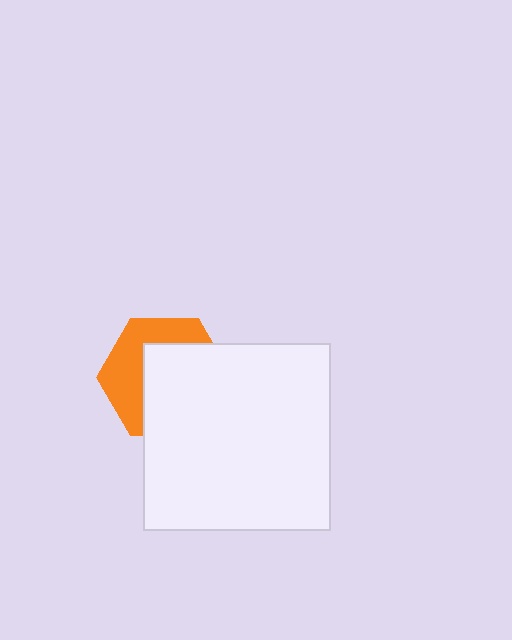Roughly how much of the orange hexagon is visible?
A small part of it is visible (roughly 43%).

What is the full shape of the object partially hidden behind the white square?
The partially hidden object is an orange hexagon.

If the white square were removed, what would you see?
You would see the complete orange hexagon.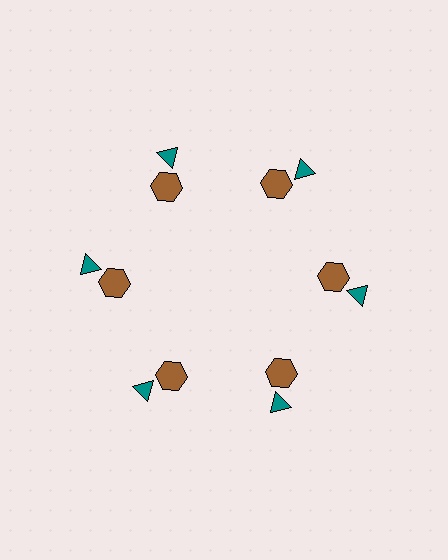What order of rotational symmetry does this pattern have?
This pattern has 6-fold rotational symmetry.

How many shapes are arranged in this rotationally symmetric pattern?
There are 12 shapes, arranged in 6 groups of 2.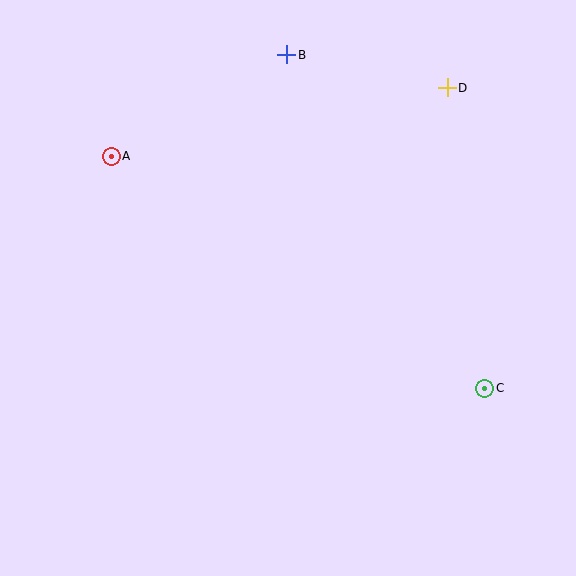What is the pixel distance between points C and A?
The distance between C and A is 440 pixels.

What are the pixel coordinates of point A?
Point A is at (111, 156).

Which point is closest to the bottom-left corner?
Point A is closest to the bottom-left corner.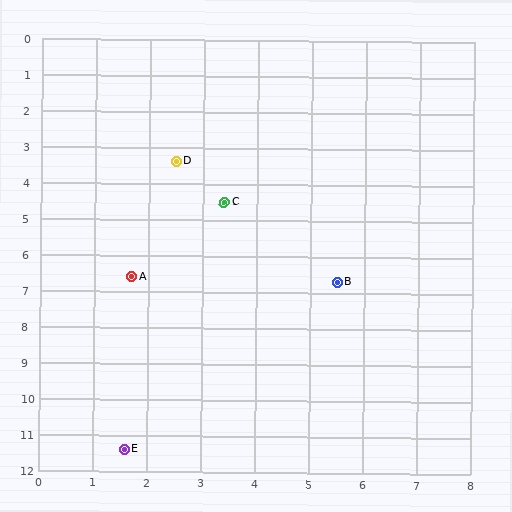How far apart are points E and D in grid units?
Points E and D are about 8.1 grid units apart.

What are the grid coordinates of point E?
Point E is at approximately (1.6, 11.4).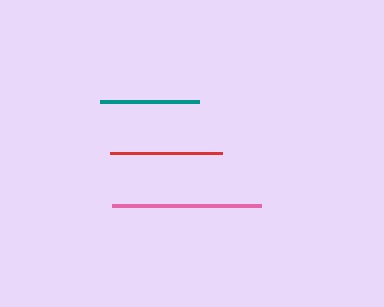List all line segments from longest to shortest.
From longest to shortest: pink, red, teal.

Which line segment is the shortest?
The teal line is the shortest at approximately 98 pixels.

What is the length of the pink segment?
The pink segment is approximately 149 pixels long.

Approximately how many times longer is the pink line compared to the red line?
The pink line is approximately 1.3 times the length of the red line.